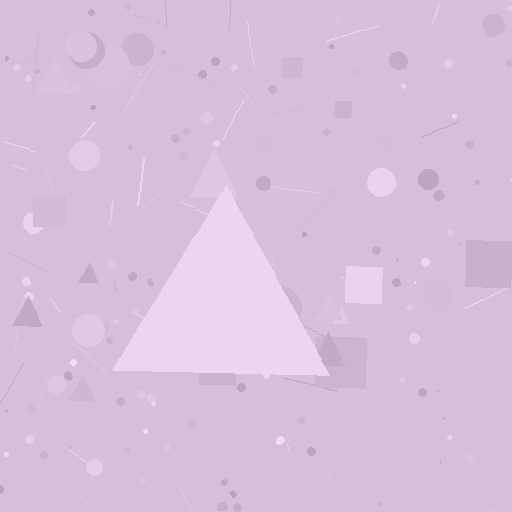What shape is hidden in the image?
A triangle is hidden in the image.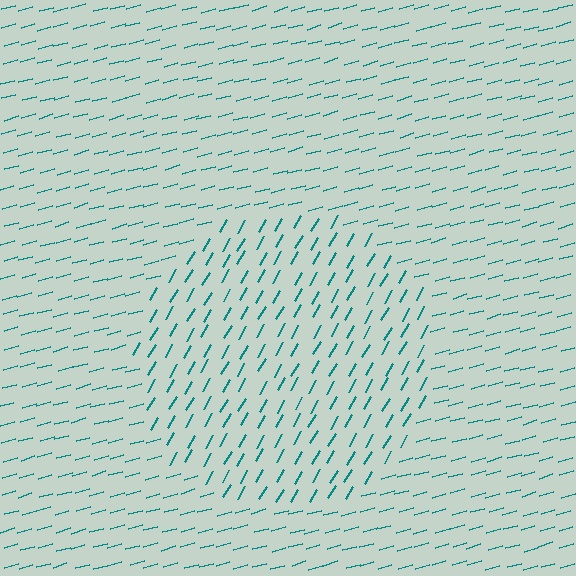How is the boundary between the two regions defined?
The boundary is defined purely by a change in line orientation (approximately 45 degrees difference). All lines are the same color and thickness.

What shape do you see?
I see a circle.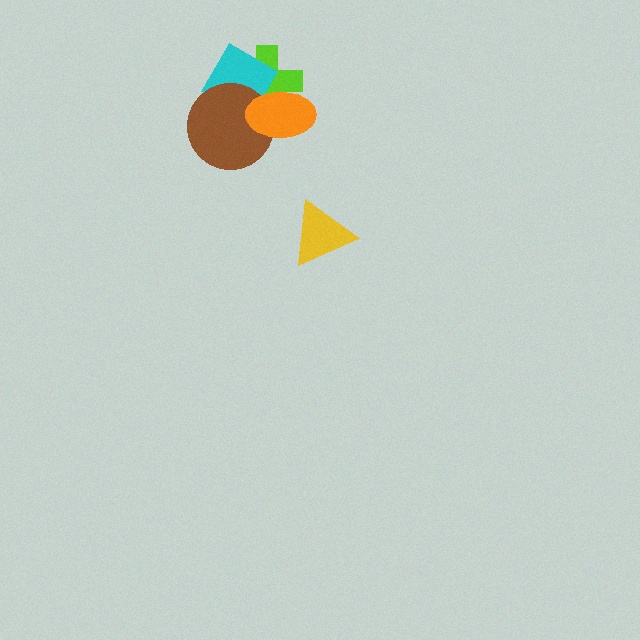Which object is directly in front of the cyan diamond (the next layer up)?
The brown circle is directly in front of the cyan diamond.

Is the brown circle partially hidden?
Yes, it is partially covered by another shape.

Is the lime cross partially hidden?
Yes, it is partially covered by another shape.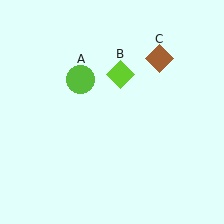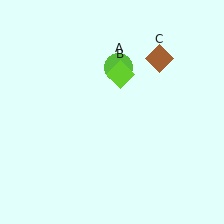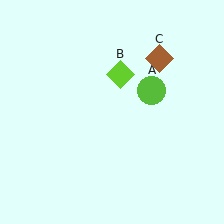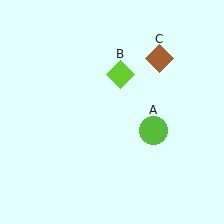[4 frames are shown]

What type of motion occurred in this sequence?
The lime circle (object A) rotated clockwise around the center of the scene.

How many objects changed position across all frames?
1 object changed position: lime circle (object A).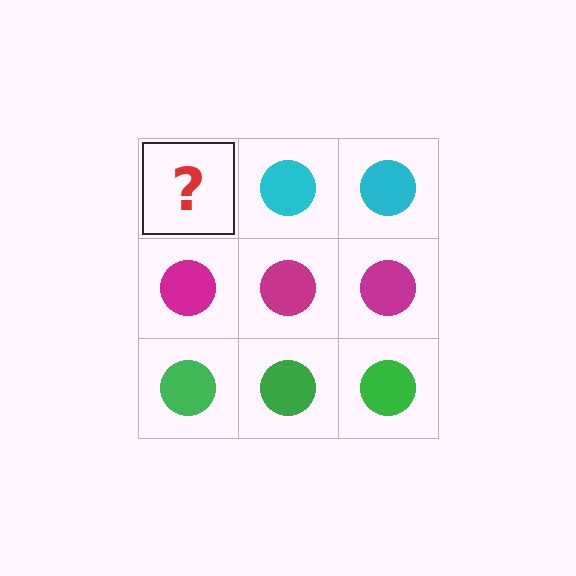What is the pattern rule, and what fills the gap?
The rule is that each row has a consistent color. The gap should be filled with a cyan circle.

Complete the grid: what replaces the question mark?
The question mark should be replaced with a cyan circle.